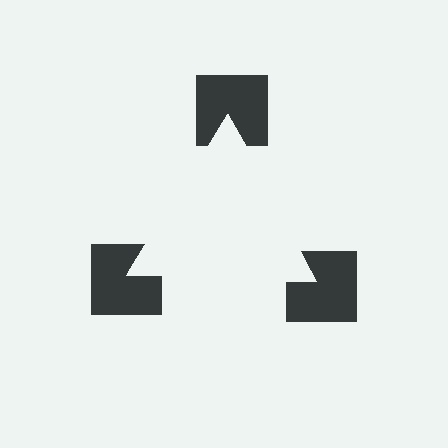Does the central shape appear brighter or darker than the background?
It typically appears slightly brighter than the background, even though no actual brightness change is drawn.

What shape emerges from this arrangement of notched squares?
An illusory triangle — its edges are inferred from the aligned wedge cuts in the notched squares, not physically drawn.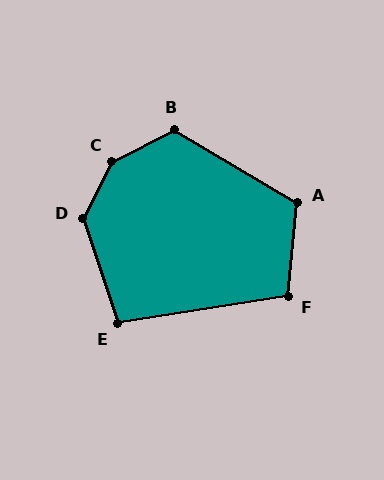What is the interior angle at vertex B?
Approximately 122 degrees (obtuse).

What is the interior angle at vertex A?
Approximately 115 degrees (obtuse).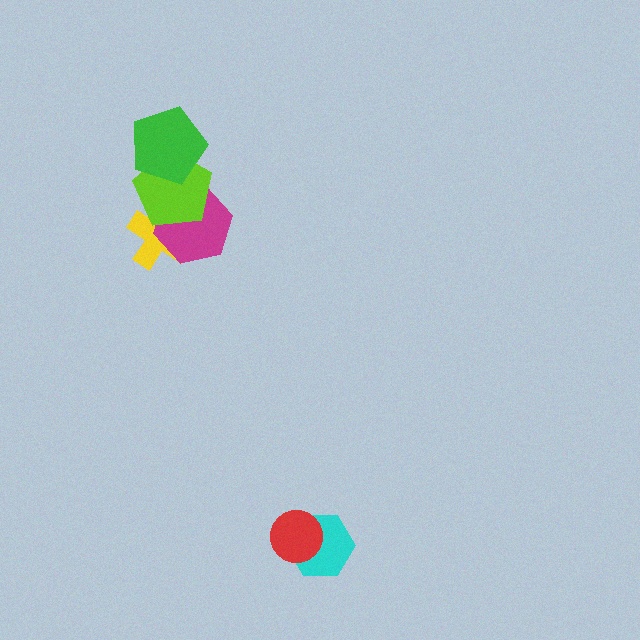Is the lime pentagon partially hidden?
Yes, it is partially covered by another shape.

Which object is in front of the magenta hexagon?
The lime pentagon is in front of the magenta hexagon.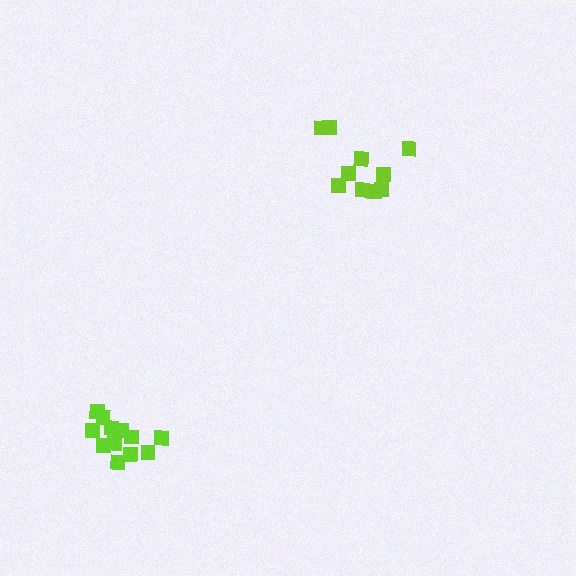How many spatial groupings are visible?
There are 2 spatial groupings.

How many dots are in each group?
Group 1: 10 dots, Group 2: 12 dots (22 total).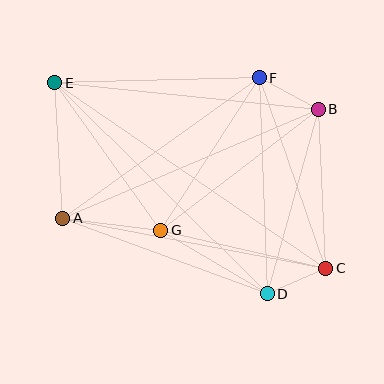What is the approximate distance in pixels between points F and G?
The distance between F and G is approximately 182 pixels.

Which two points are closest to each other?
Points C and D are closest to each other.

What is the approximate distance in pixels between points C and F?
The distance between C and F is approximately 202 pixels.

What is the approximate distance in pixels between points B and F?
The distance between B and F is approximately 67 pixels.